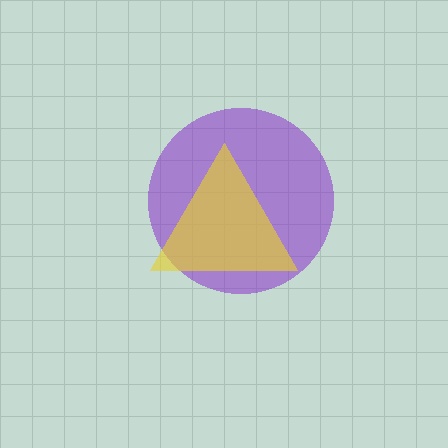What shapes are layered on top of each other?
The layered shapes are: a purple circle, a yellow triangle.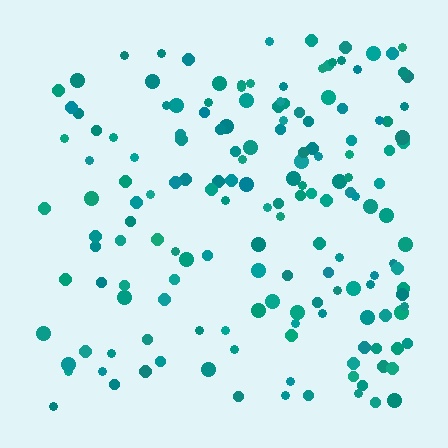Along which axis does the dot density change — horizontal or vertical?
Horizontal.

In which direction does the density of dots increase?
From left to right, with the right side densest.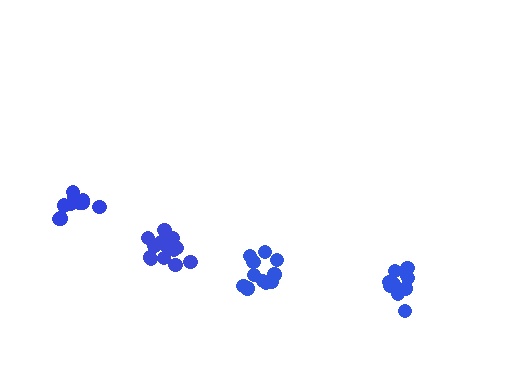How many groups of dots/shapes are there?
There are 4 groups.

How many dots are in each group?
Group 1: 11 dots, Group 2: 10 dots, Group 3: 14 dots, Group 4: 11 dots (46 total).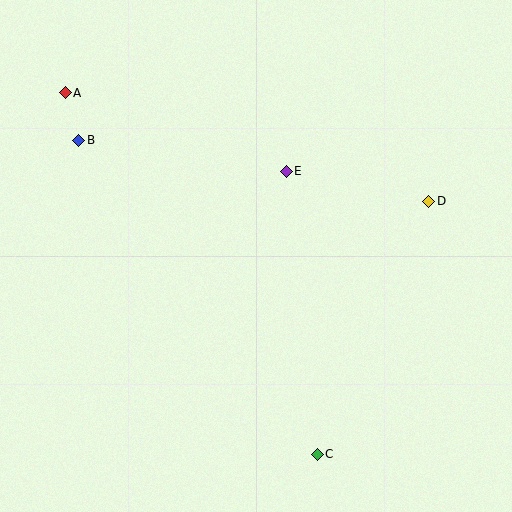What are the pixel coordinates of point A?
Point A is at (65, 93).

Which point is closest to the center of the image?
Point E at (286, 171) is closest to the center.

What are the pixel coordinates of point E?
Point E is at (286, 171).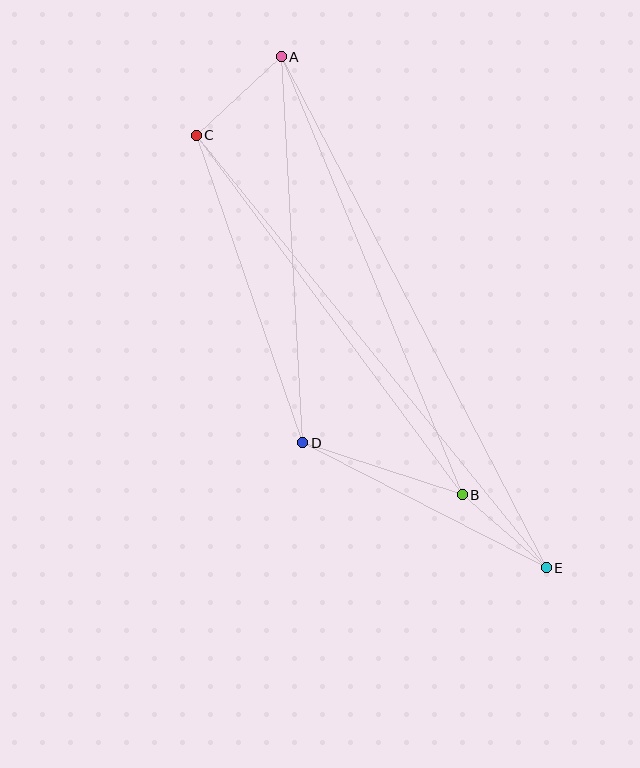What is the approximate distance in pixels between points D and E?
The distance between D and E is approximately 273 pixels.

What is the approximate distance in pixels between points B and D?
The distance between B and D is approximately 167 pixels.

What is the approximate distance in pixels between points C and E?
The distance between C and E is approximately 556 pixels.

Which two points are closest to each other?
Points B and E are closest to each other.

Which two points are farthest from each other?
Points A and E are farthest from each other.